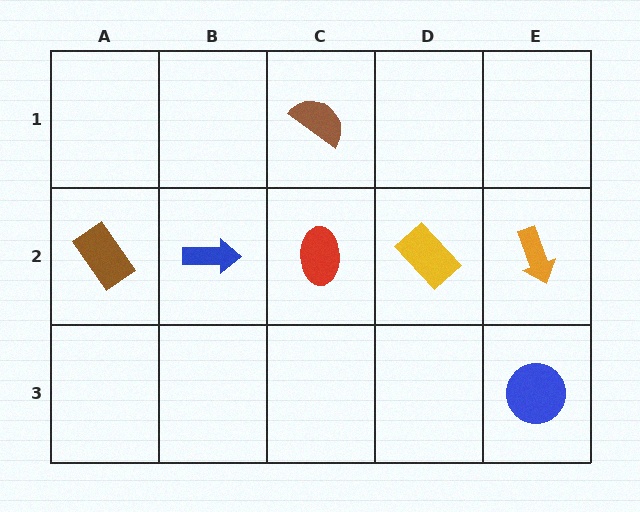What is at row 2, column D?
A yellow rectangle.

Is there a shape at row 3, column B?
No, that cell is empty.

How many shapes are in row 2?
5 shapes.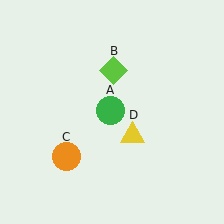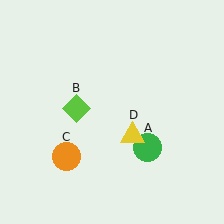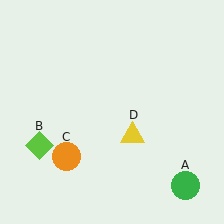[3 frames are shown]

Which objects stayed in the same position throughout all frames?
Orange circle (object C) and yellow triangle (object D) remained stationary.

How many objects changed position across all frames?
2 objects changed position: green circle (object A), lime diamond (object B).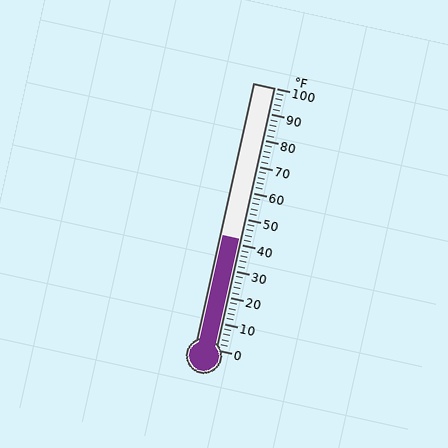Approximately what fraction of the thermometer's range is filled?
The thermometer is filled to approximately 40% of its range.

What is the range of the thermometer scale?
The thermometer scale ranges from 0°F to 100°F.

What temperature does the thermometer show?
The thermometer shows approximately 42°F.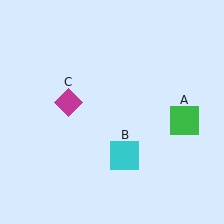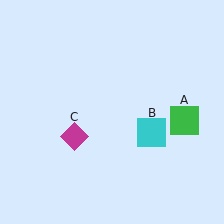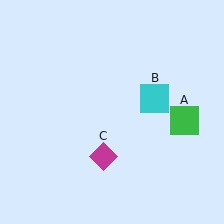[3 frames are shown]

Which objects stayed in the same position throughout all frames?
Green square (object A) remained stationary.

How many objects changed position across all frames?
2 objects changed position: cyan square (object B), magenta diamond (object C).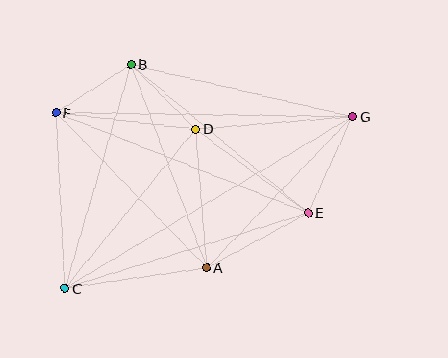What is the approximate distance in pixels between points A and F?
The distance between A and F is approximately 216 pixels.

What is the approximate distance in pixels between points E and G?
The distance between E and G is approximately 106 pixels.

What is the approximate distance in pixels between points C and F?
The distance between C and F is approximately 176 pixels.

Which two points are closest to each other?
Points B and F are closest to each other.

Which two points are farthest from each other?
Points C and G are farthest from each other.